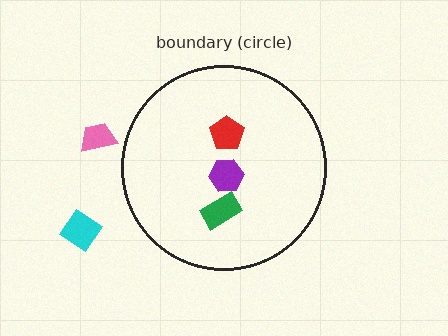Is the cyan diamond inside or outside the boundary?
Outside.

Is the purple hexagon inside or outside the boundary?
Inside.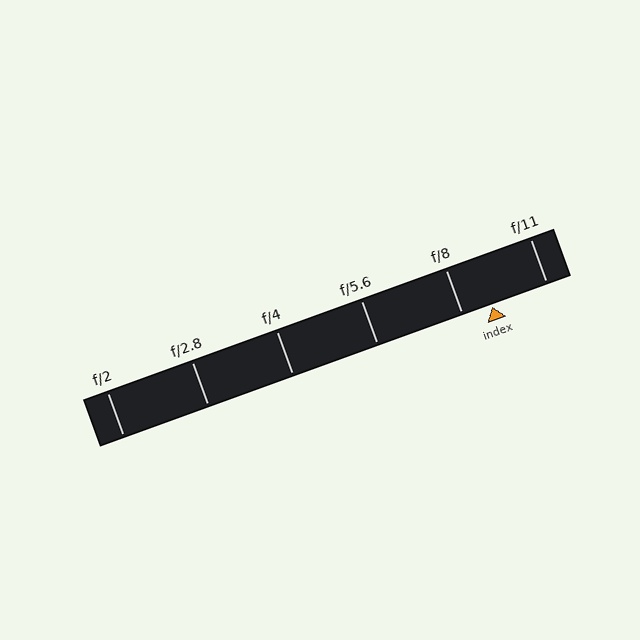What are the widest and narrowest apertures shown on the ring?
The widest aperture shown is f/2 and the narrowest is f/11.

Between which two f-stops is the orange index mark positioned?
The index mark is between f/8 and f/11.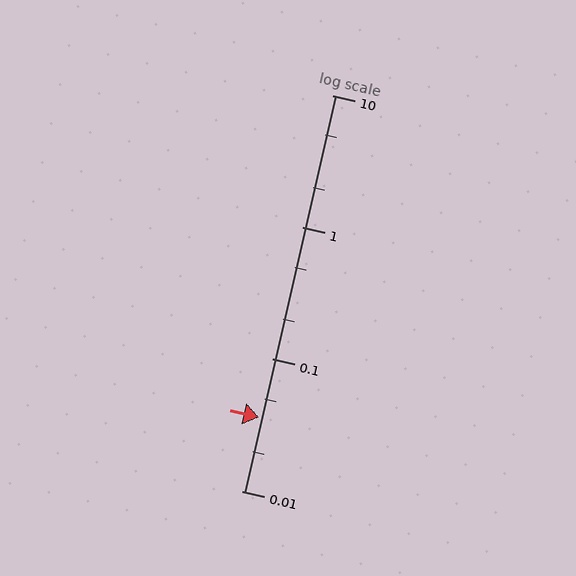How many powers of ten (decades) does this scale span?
The scale spans 3 decades, from 0.01 to 10.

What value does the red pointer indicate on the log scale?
The pointer indicates approximately 0.036.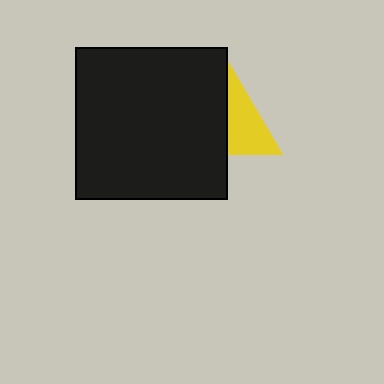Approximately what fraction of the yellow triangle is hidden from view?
Roughly 59% of the yellow triangle is hidden behind the black square.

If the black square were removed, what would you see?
You would see the complete yellow triangle.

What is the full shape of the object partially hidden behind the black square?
The partially hidden object is a yellow triangle.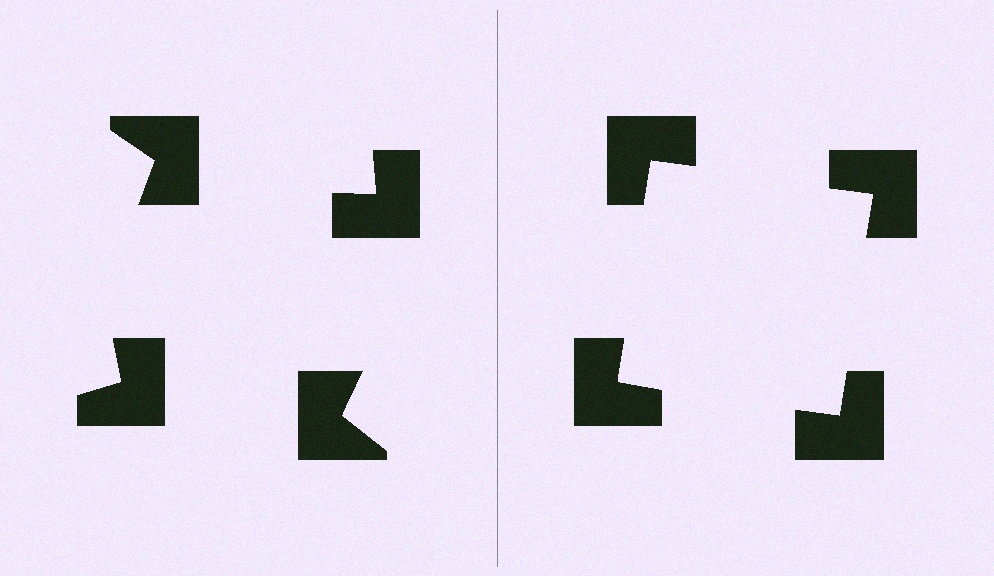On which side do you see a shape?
An illusory square appears on the right side. On the left side the wedge cuts are rotated, so no coherent shape forms.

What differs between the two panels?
The notched squares are positioned identically on both sides; only the wedge orientations differ. On the right they align to a square; on the left they are misaligned.